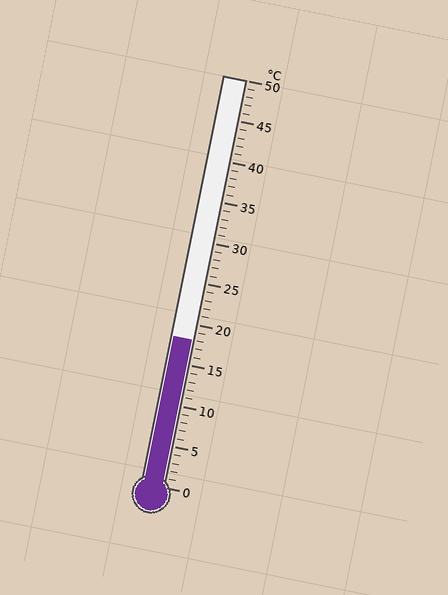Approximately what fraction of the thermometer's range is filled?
The thermometer is filled to approximately 35% of its range.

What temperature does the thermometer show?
The thermometer shows approximately 18°C.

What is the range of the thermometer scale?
The thermometer scale ranges from 0°C to 50°C.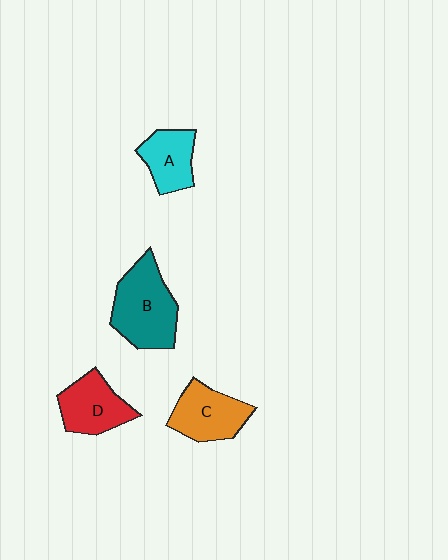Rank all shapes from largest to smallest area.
From largest to smallest: B (teal), C (orange), D (red), A (cyan).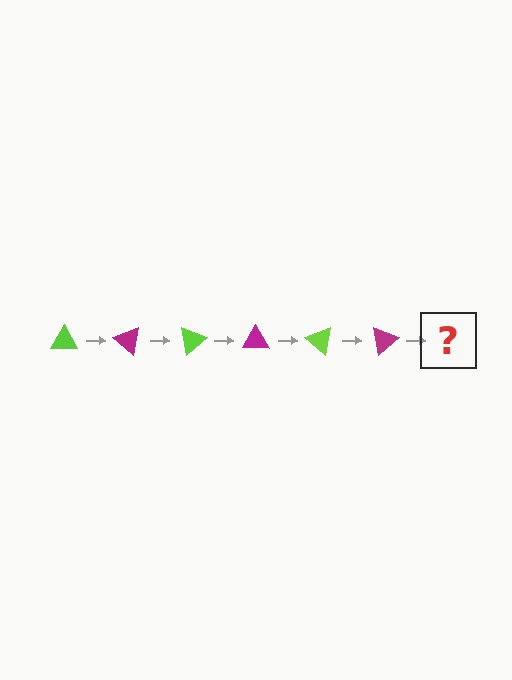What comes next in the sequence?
The next element should be a lime triangle, rotated 240 degrees from the start.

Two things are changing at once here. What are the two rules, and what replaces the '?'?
The two rules are that it rotates 40 degrees each step and the color cycles through lime and magenta. The '?' should be a lime triangle, rotated 240 degrees from the start.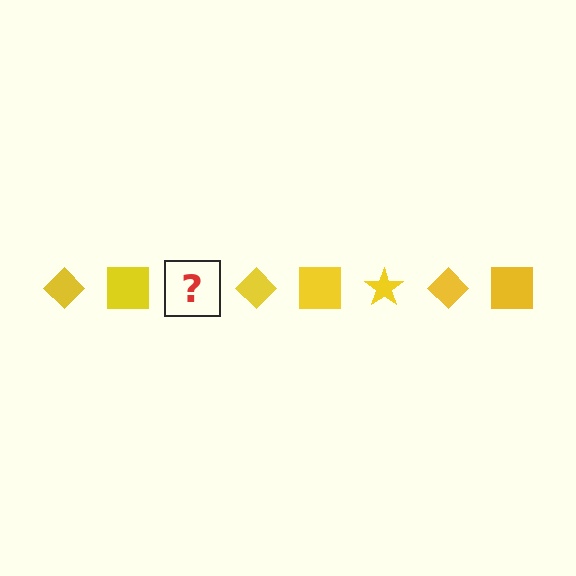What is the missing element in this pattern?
The missing element is a yellow star.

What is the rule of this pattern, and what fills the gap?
The rule is that the pattern cycles through diamond, square, star shapes in yellow. The gap should be filled with a yellow star.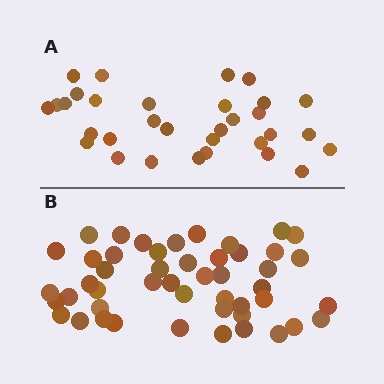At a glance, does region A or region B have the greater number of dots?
Region B (the bottom region) has more dots.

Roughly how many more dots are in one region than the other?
Region B has approximately 15 more dots than region A.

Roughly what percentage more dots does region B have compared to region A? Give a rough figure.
About 50% more.